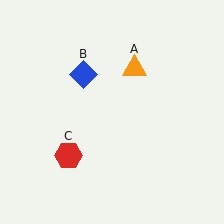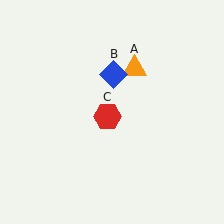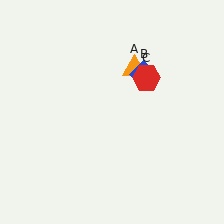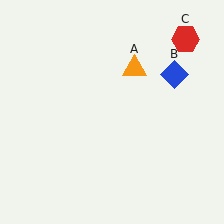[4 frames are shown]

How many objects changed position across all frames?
2 objects changed position: blue diamond (object B), red hexagon (object C).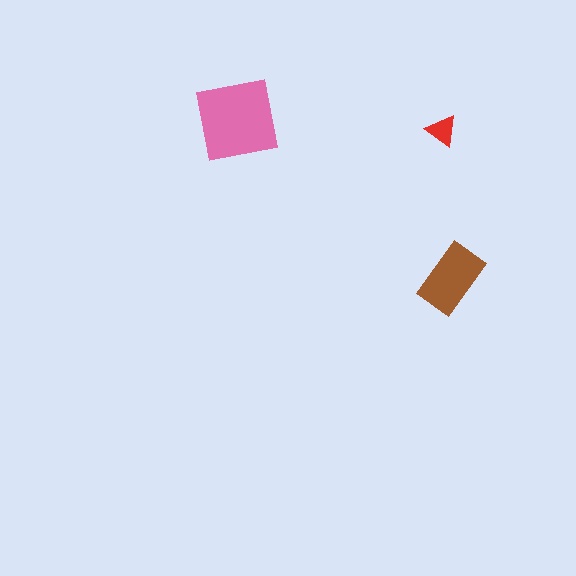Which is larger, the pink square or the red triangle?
The pink square.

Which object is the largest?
The pink square.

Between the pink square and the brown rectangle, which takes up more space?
The pink square.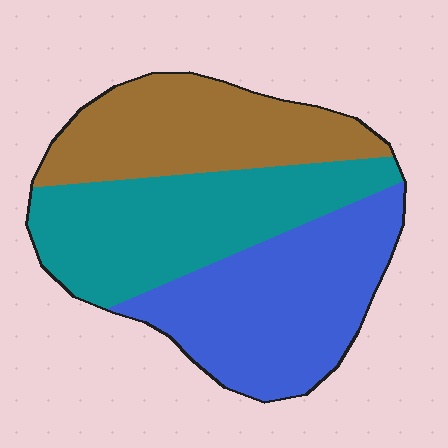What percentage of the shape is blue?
Blue takes up between a quarter and a half of the shape.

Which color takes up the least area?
Brown, at roughly 30%.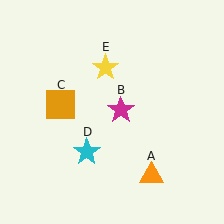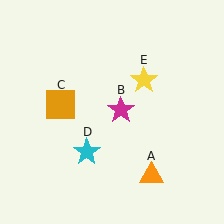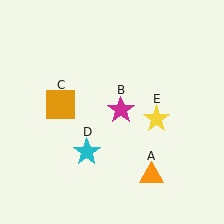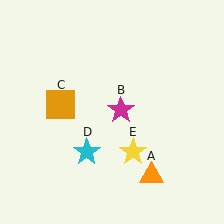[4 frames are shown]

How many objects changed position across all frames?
1 object changed position: yellow star (object E).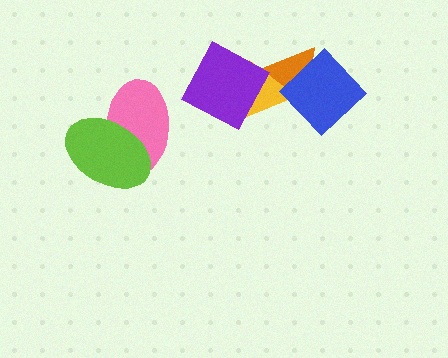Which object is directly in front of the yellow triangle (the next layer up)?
The blue diamond is directly in front of the yellow triangle.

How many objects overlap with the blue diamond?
2 objects overlap with the blue diamond.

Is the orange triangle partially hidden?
Yes, it is partially covered by another shape.